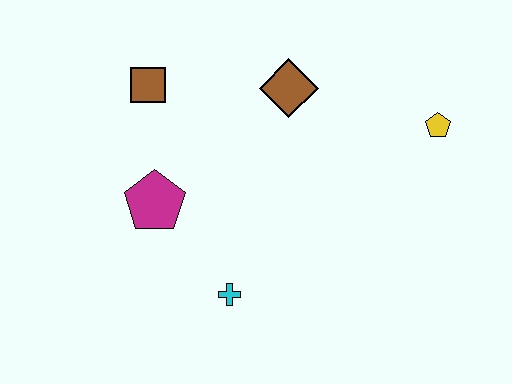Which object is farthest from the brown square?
The yellow pentagon is farthest from the brown square.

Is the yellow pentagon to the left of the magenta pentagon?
No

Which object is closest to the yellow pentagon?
The brown diamond is closest to the yellow pentagon.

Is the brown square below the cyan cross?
No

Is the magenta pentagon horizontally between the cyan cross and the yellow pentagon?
No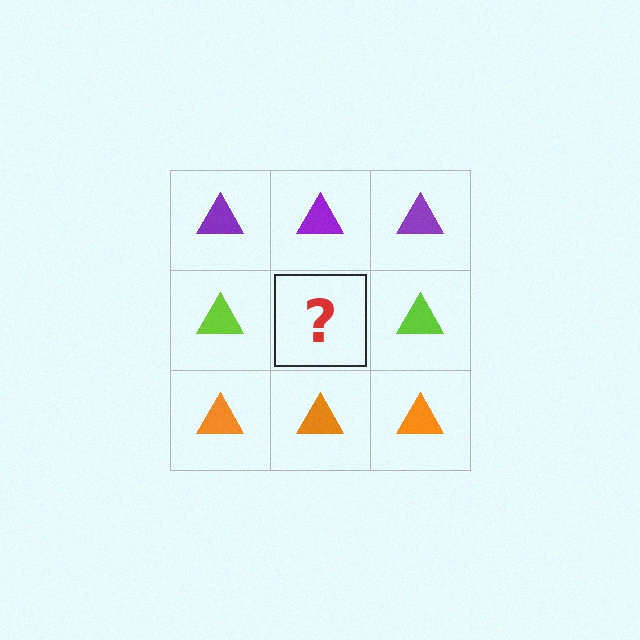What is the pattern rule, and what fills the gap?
The rule is that each row has a consistent color. The gap should be filled with a lime triangle.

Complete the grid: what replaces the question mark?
The question mark should be replaced with a lime triangle.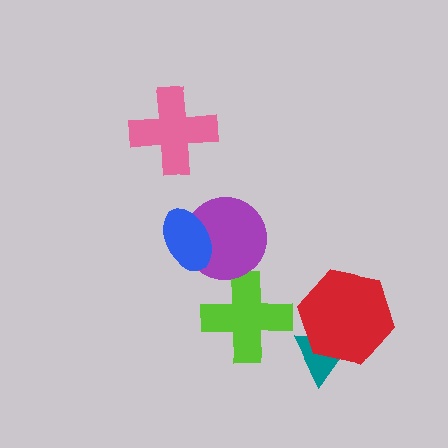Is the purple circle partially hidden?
Yes, it is partially covered by another shape.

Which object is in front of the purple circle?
The blue ellipse is in front of the purple circle.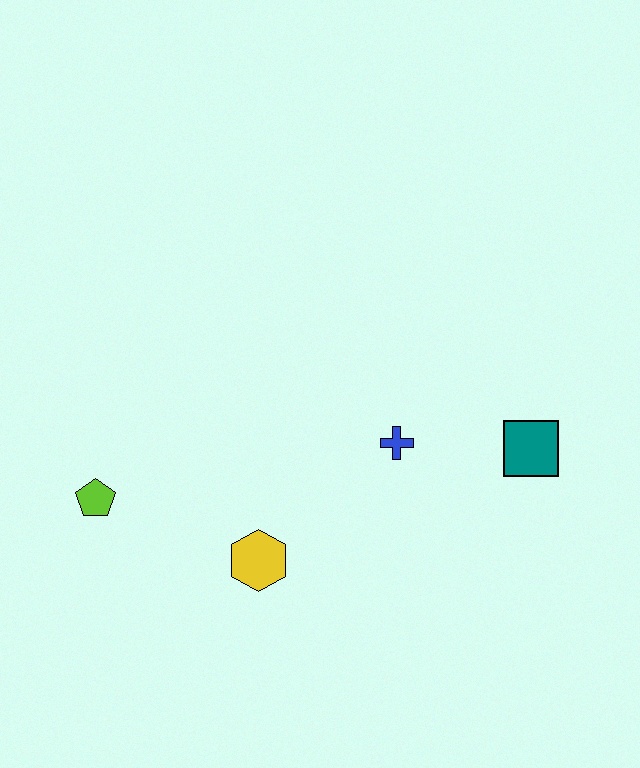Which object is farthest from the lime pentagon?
The teal square is farthest from the lime pentagon.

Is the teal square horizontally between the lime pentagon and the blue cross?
No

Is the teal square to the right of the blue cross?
Yes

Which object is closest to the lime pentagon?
The yellow hexagon is closest to the lime pentagon.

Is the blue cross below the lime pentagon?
No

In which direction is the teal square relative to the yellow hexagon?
The teal square is to the right of the yellow hexagon.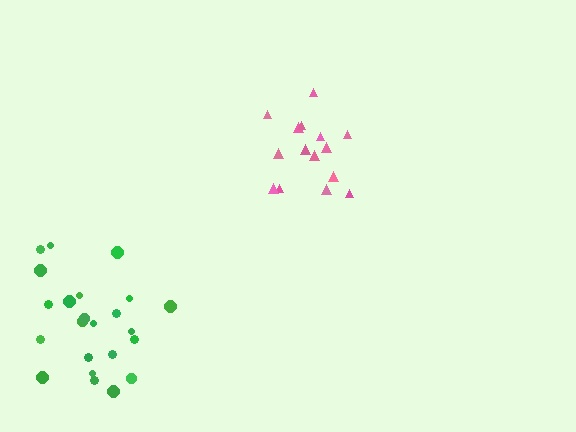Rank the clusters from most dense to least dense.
pink, green.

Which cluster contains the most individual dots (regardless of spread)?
Green (23).